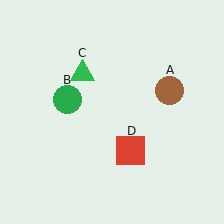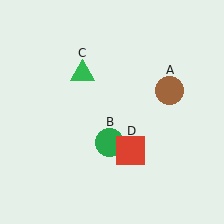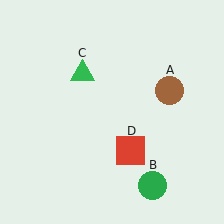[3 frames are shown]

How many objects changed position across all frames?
1 object changed position: green circle (object B).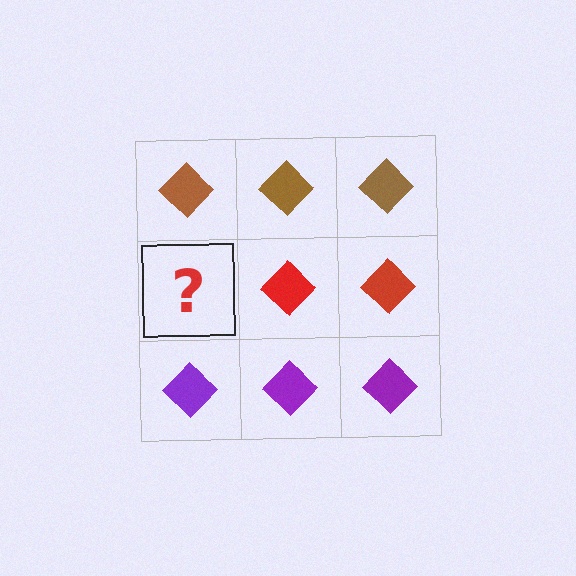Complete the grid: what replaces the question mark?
The question mark should be replaced with a red diamond.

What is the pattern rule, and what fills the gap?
The rule is that each row has a consistent color. The gap should be filled with a red diamond.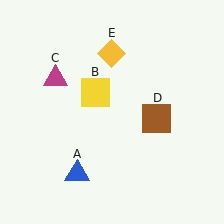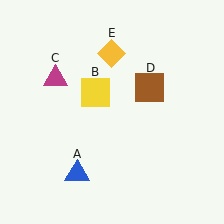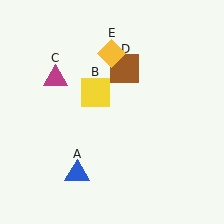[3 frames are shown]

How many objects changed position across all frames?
1 object changed position: brown square (object D).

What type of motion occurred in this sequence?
The brown square (object D) rotated counterclockwise around the center of the scene.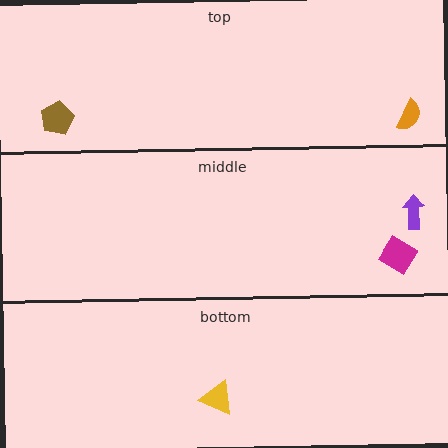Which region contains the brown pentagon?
The top region.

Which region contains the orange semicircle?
The top region.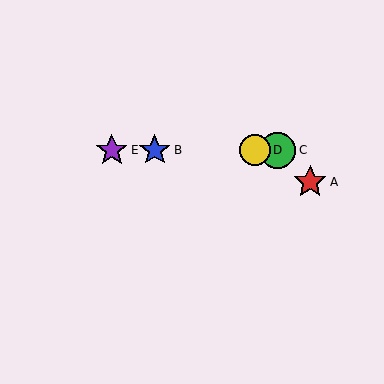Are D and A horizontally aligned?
No, D is at y≈150 and A is at y≈182.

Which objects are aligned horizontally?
Objects B, C, D, E are aligned horizontally.